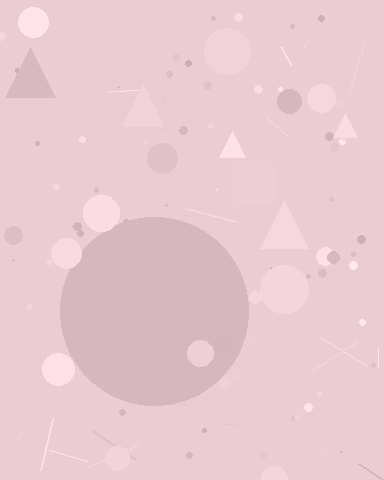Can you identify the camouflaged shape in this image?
The camouflaged shape is a circle.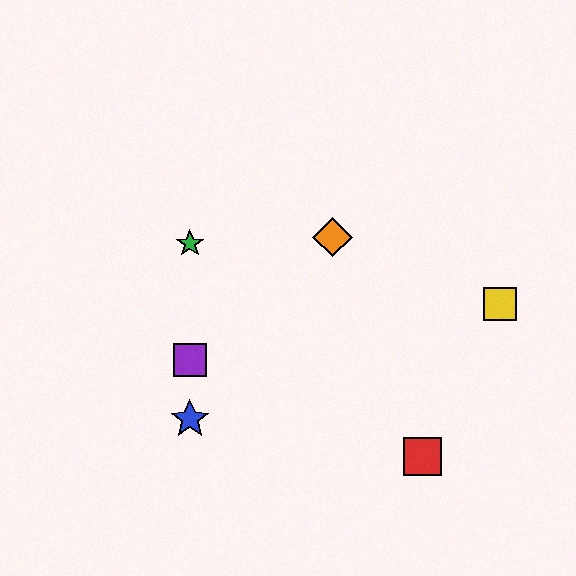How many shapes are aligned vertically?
3 shapes (the blue star, the green star, the purple square) are aligned vertically.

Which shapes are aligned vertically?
The blue star, the green star, the purple square are aligned vertically.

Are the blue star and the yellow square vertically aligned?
No, the blue star is at x≈190 and the yellow square is at x≈500.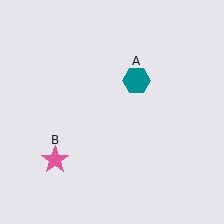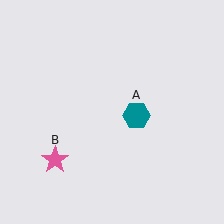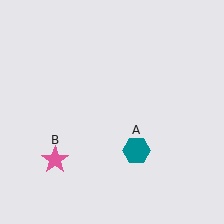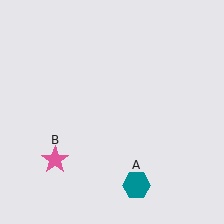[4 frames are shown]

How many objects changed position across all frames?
1 object changed position: teal hexagon (object A).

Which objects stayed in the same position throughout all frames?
Pink star (object B) remained stationary.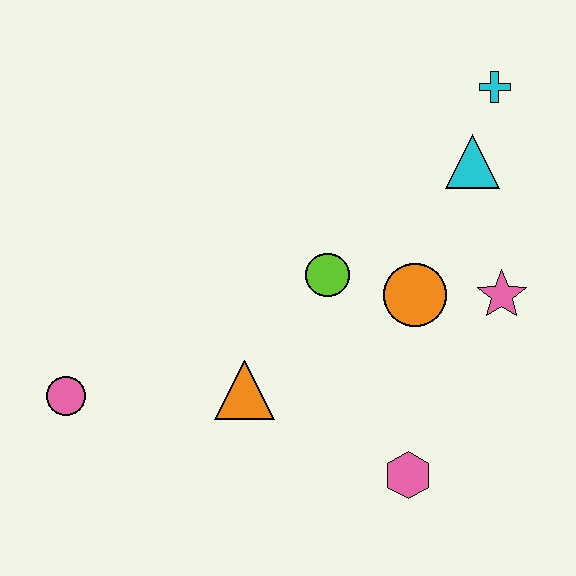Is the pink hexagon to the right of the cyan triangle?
No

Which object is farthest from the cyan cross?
The pink circle is farthest from the cyan cross.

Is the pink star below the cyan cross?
Yes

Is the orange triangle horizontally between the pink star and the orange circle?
No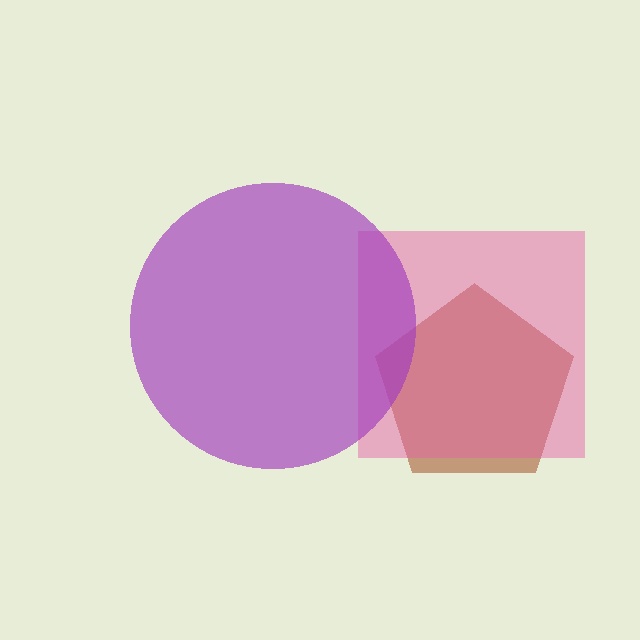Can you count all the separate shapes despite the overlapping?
Yes, there are 3 separate shapes.